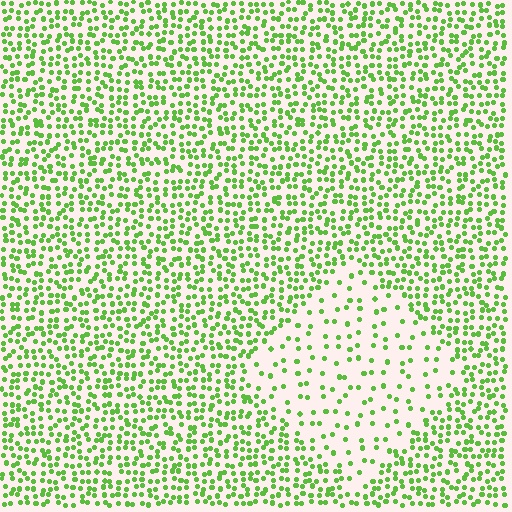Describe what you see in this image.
The image contains small lime elements arranged at two different densities. A diamond-shaped region is visible where the elements are less densely packed than the surrounding area.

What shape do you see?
I see a diamond.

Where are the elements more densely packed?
The elements are more densely packed outside the diamond boundary.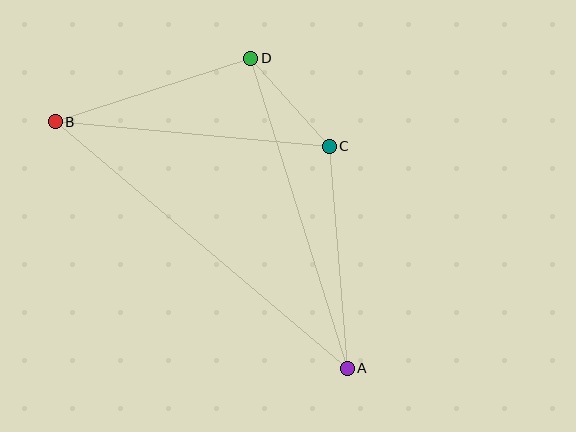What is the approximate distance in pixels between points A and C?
The distance between A and C is approximately 223 pixels.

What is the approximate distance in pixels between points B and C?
The distance between B and C is approximately 275 pixels.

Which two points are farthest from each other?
Points A and B are farthest from each other.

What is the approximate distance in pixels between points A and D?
The distance between A and D is approximately 325 pixels.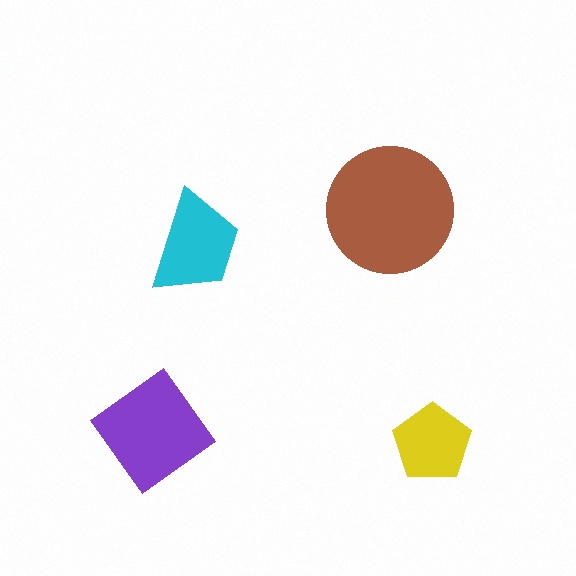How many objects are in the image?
There are 4 objects in the image.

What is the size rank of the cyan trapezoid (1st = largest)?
3rd.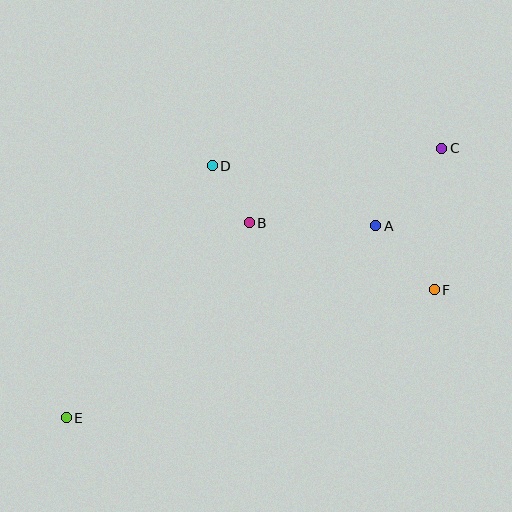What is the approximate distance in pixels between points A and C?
The distance between A and C is approximately 102 pixels.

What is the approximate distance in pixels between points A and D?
The distance between A and D is approximately 174 pixels.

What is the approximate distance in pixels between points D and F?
The distance between D and F is approximately 254 pixels.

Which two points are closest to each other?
Points B and D are closest to each other.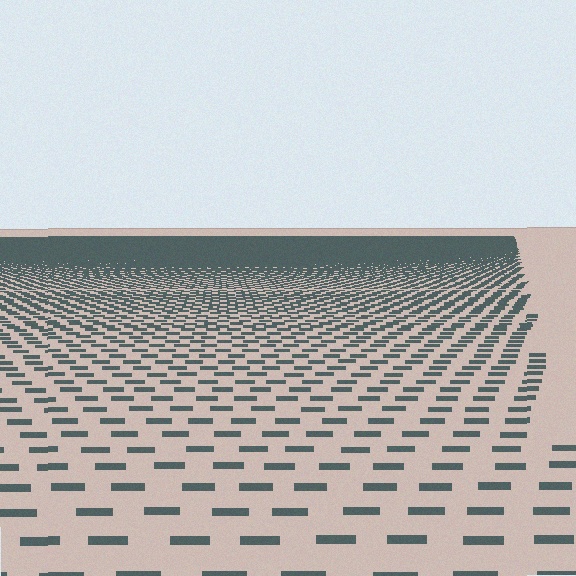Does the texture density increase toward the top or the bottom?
Density increases toward the top.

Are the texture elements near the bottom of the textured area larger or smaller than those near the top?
Larger. Near the bottom, elements are closer to the viewer and appear at a bigger on-screen size.